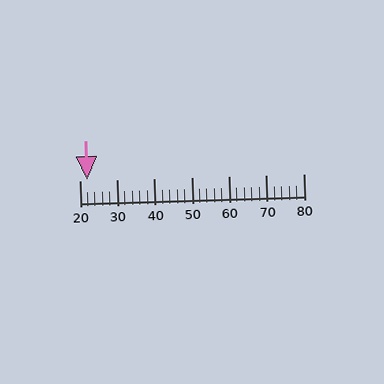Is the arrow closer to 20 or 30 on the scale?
The arrow is closer to 20.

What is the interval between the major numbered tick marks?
The major tick marks are spaced 10 units apart.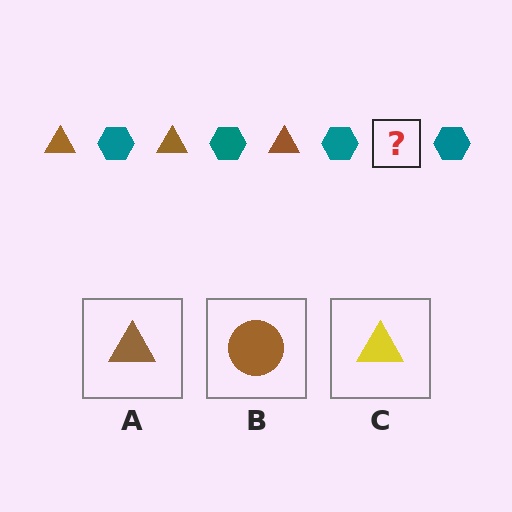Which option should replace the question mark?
Option A.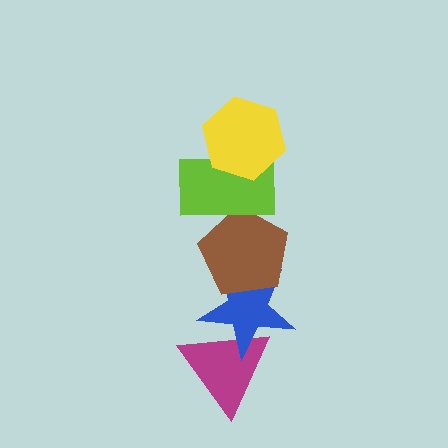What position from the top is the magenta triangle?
The magenta triangle is 5th from the top.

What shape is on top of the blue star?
The brown pentagon is on top of the blue star.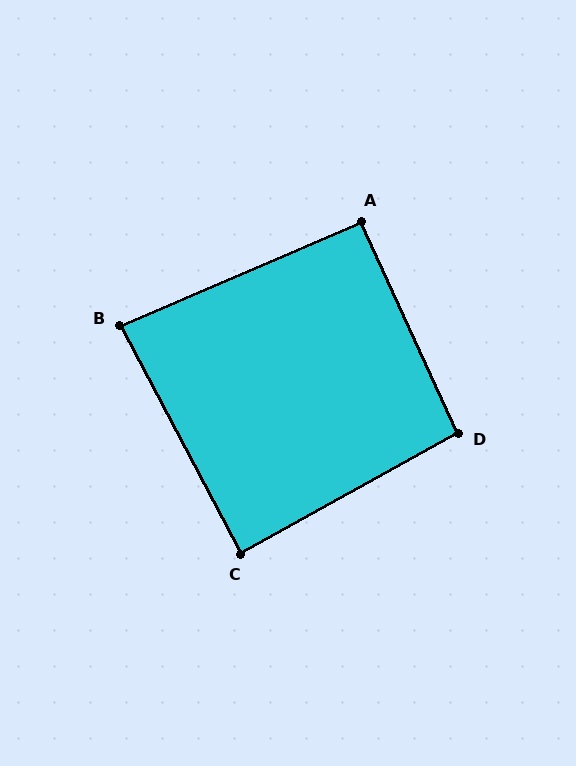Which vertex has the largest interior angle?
D, at approximately 94 degrees.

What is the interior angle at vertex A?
Approximately 91 degrees (approximately right).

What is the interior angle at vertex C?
Approximately 89 degrees (approximately right).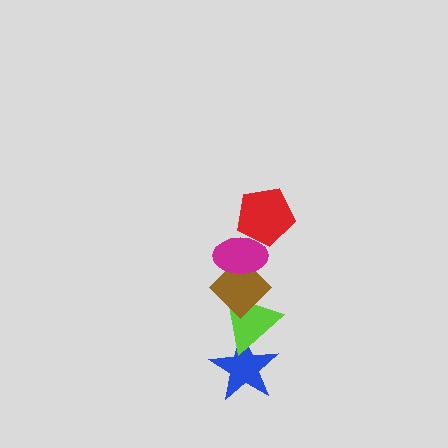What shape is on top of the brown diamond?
The magenta ellipse is on top of the brown diamond.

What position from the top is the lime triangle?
The lime triangle is 4th from the top.